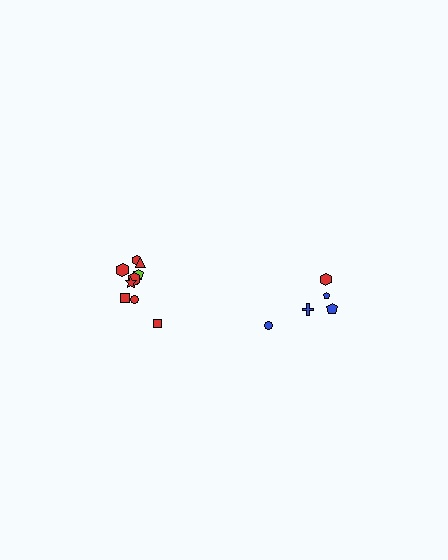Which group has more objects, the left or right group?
The left group.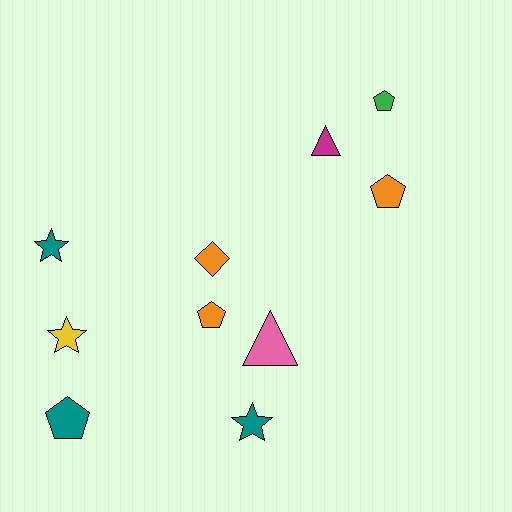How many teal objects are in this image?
There are 3 teal objects.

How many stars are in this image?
There are 3 stars.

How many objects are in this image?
There are 10 objects.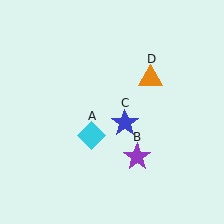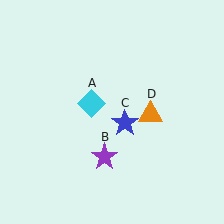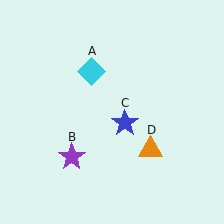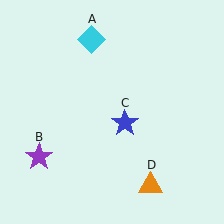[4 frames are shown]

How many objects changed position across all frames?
3 objects changed position: cyan diamond (object A), purple star (object B), orange triangle (object D).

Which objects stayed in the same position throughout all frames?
Blue star (object C) remained stationary.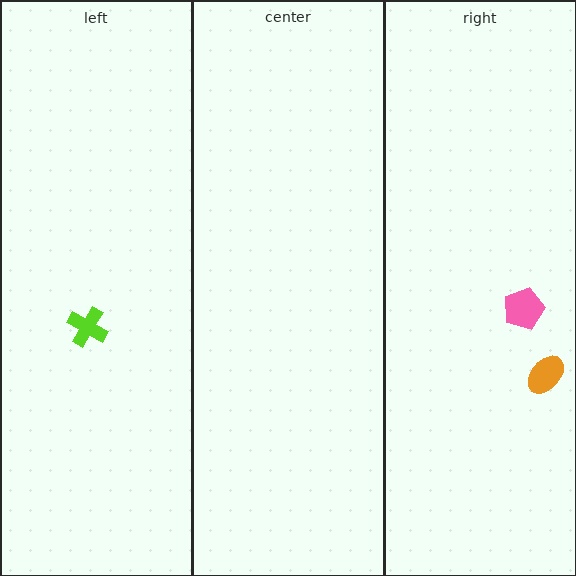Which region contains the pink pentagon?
The right region.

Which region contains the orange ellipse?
The right region.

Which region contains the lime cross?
The left region.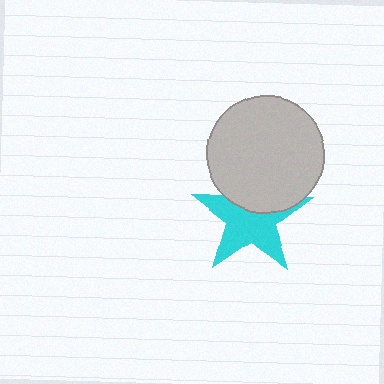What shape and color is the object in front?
The object in front is a light gray circle.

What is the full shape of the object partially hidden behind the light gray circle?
The partially hidden object is a cyan star.